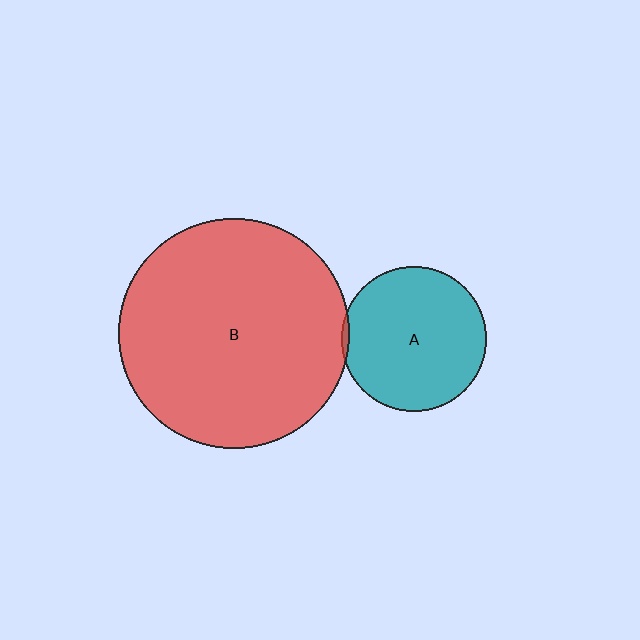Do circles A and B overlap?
Yes.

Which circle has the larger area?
Circle B (red).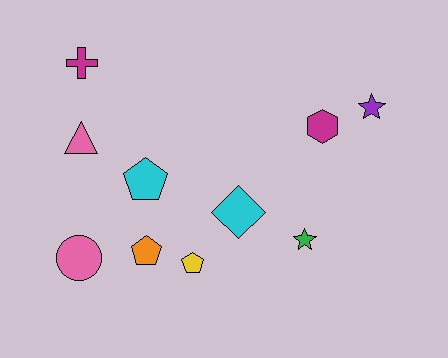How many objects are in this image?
There are 10 objects.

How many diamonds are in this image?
There is 1 diamond.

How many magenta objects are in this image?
There are 2 magenta objects.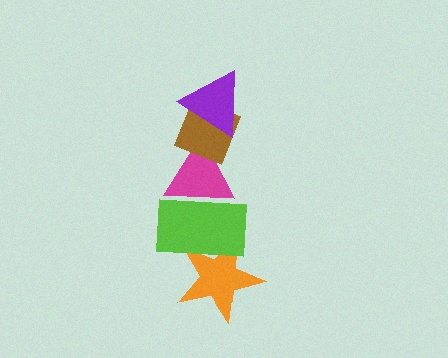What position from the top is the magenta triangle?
The magenta triangle is 3rd from the top.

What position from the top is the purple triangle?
The purple triangle is 1st from the top.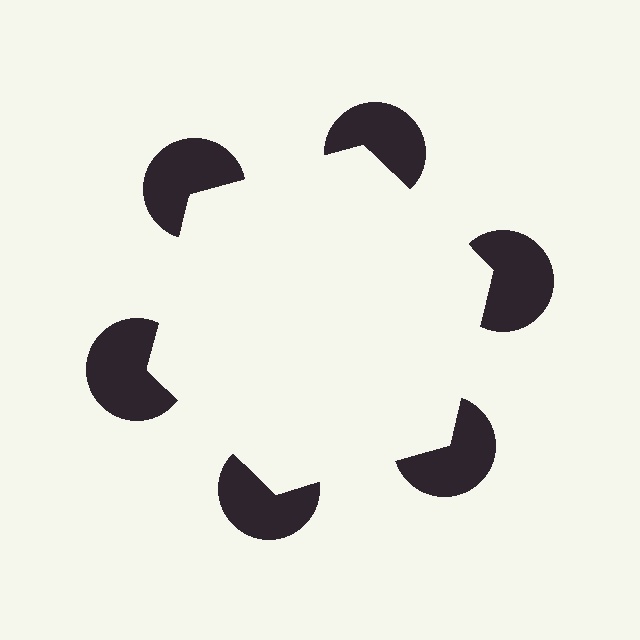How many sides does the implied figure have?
6 sides.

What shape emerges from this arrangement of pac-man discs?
An illusory hexagon — its edges are inferred from the aligned wedge cuts in the pac-man discs, not physically drawn.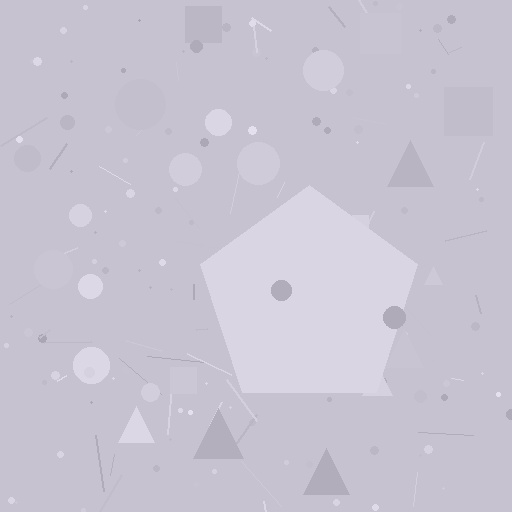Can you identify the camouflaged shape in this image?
The camouflaged shape is a pentagon.